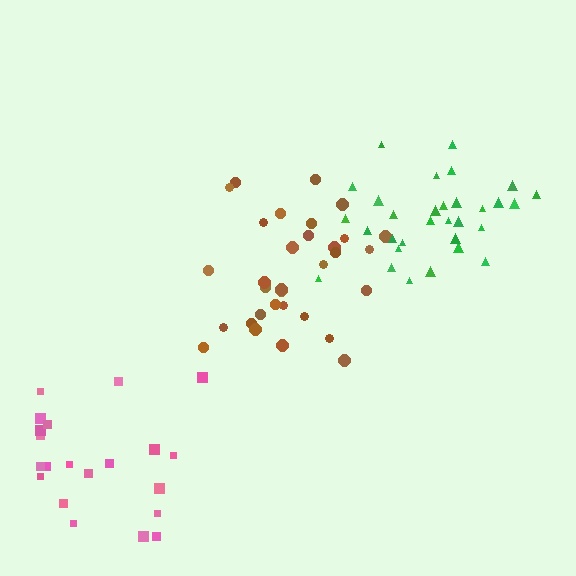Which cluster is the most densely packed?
Green.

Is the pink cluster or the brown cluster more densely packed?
Brown.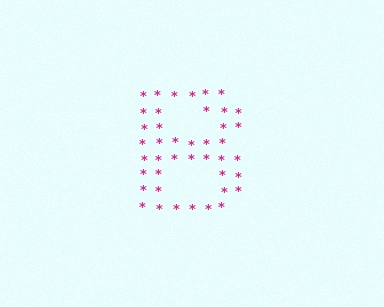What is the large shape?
The large shape is the letter B.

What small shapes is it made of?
It is made of small asterisks.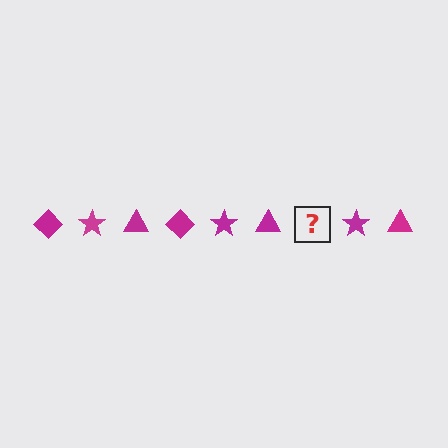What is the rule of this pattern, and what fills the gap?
The rule is that the pattern cycles through diamond, star, triangle shapes in magenta. The gap should be filled with a magenta diamond.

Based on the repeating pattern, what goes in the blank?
The blank should be a magenta diamond.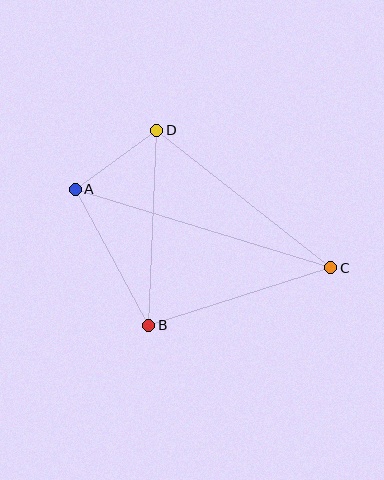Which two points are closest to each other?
Points A and D are closest to each other.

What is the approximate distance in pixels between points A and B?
The distance between A and B is approximately 154 pixels.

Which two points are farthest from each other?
Points A and C are farthest from each other.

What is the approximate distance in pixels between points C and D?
The distance between C and D is approximately 222 pixels.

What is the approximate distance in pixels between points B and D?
The distance between B and D is approximately 195 pixels.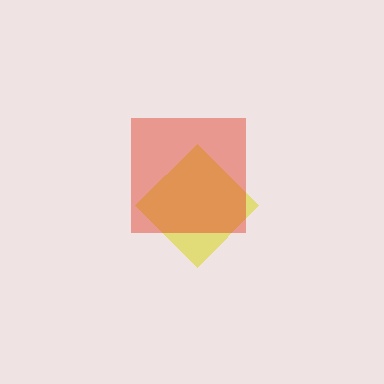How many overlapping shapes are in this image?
There are 2 overlapping shapes in the image.